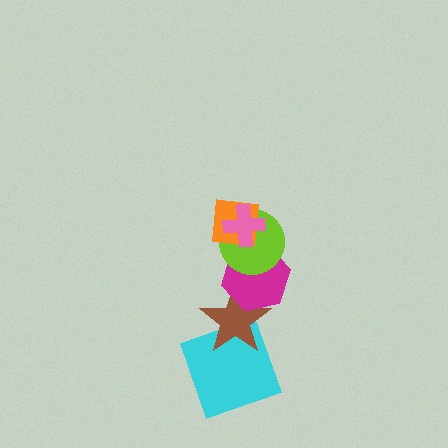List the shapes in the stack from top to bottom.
From top to bottom: the pink cross, the orange square, the lime circle, the magenta hexagon, the brown star, the cyan square.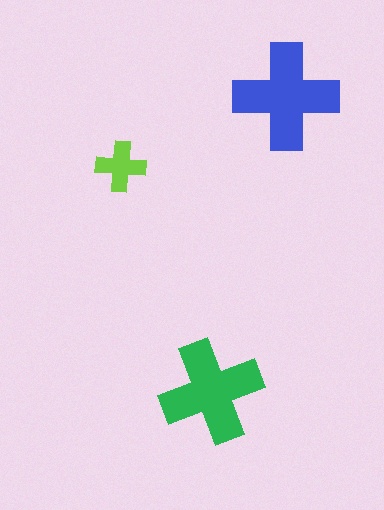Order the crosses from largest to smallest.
the blue one, the green one, the lime one.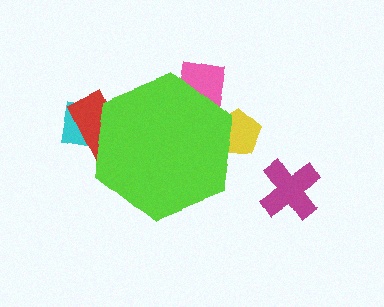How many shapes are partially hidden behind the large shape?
4 shapes are partially hidden.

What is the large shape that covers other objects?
A lime hexagon.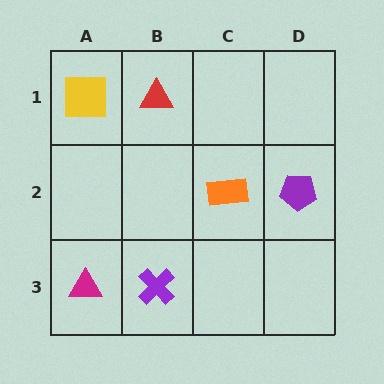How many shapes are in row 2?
2 shapes.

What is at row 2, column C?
An orange rectangle.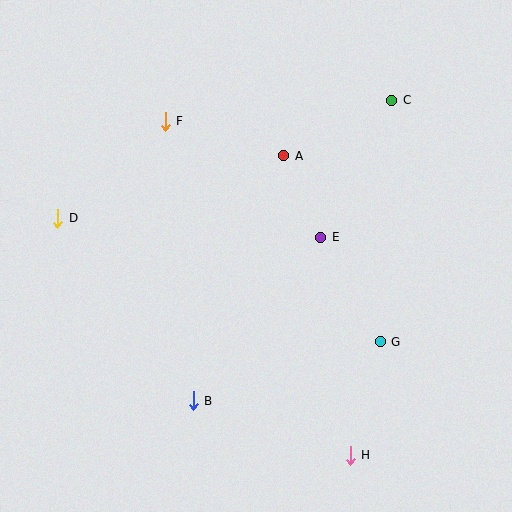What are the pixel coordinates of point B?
Point B is at (193, 401).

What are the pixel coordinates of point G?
Point G is at (380, 342).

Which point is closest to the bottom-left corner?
Point B is closest to the bottom-left corner.